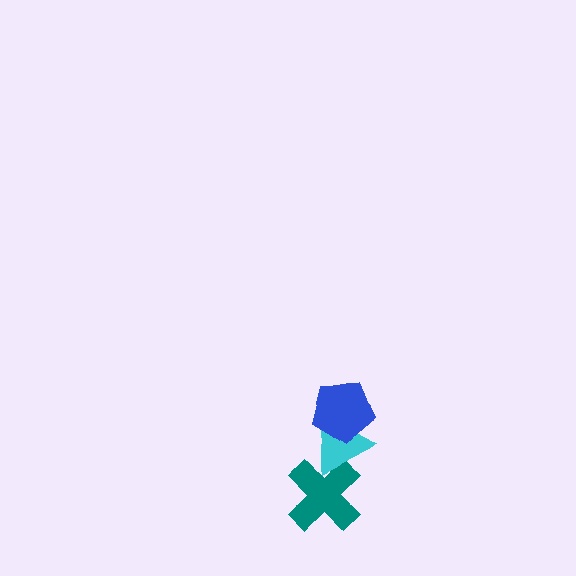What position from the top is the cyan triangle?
The cyan triangle is 2nd from the top.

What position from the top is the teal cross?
The teal cross is 3rd from the top.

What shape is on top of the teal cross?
The cyan triangle is on top of the teal cross.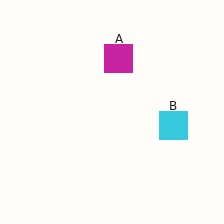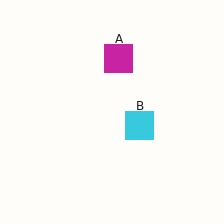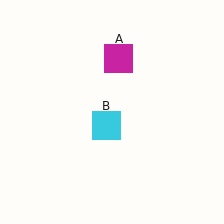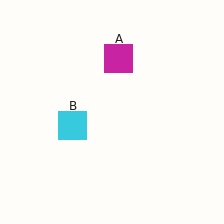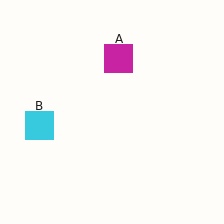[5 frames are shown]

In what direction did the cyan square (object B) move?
The cyan square (object B) moved left.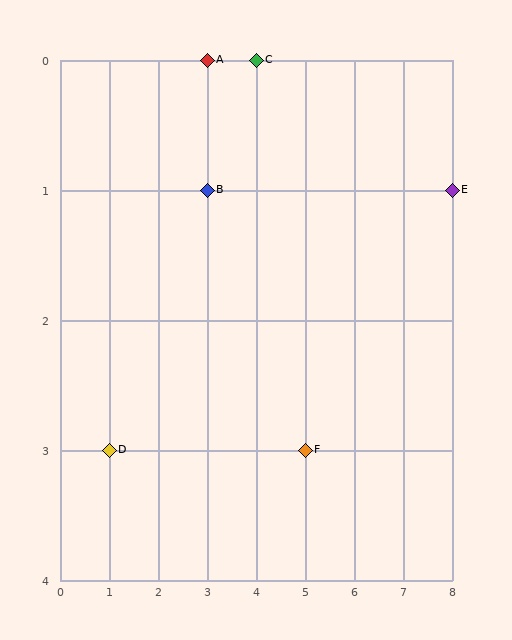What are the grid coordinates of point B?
Point B is at grid coordinates (3, 1).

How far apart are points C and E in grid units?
Points C and E are 4 columns and 1 row apart (about 4.1 grid units diagonally).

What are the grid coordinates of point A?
Point A is at grid coordinates (3, 0).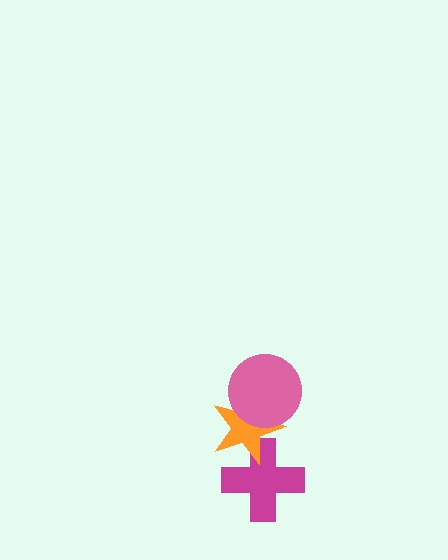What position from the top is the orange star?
The orange star is 2nd from the top.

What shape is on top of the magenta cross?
The orange star is on top of the magenta cross.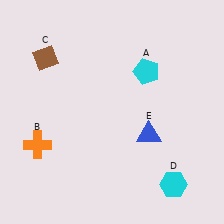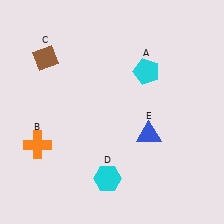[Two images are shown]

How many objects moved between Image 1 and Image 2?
1 object moved between the two images.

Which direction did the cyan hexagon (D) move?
The cyan hexagon (D) moved left.